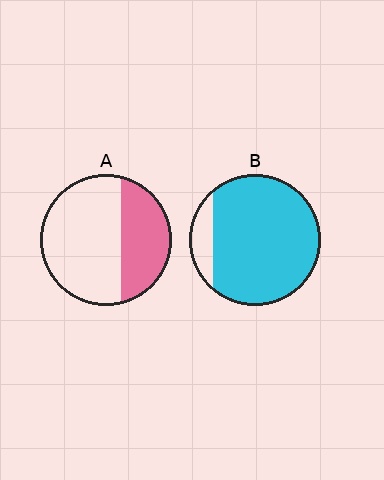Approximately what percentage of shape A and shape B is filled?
A is approximately 35% and B is approximately 90%.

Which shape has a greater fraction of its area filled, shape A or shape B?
Shape B.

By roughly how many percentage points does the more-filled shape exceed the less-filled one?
By roughly 50 percentage points (B over A).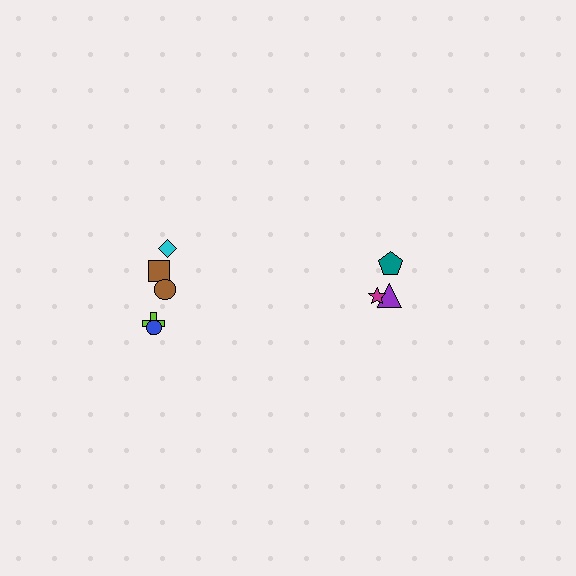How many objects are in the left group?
There are 5 objects.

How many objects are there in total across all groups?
There are 8 objects.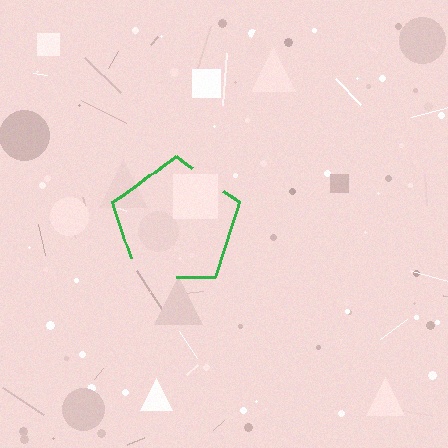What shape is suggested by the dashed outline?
The dashed outline suggests a pentagon.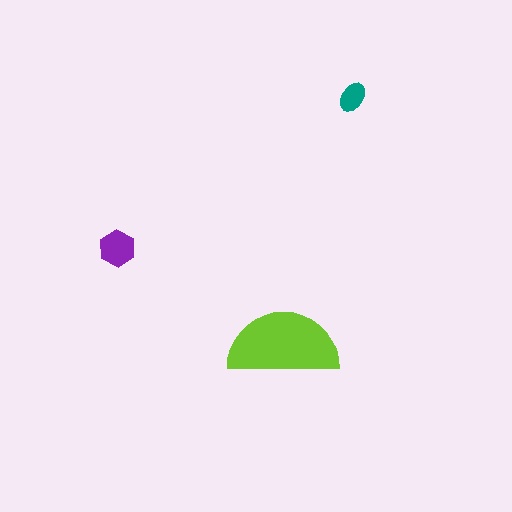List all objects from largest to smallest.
The lime semicircle, the purple hexagon, the teal ellipse.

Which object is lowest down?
The lime semicircle is bottommost.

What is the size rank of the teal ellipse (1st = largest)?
3rd.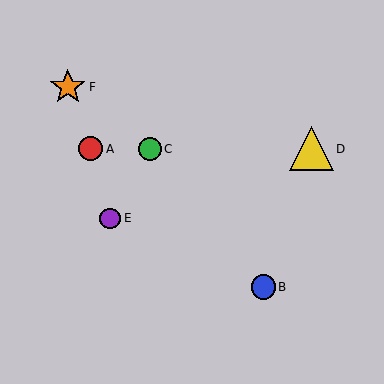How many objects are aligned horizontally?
3 objects (A, C, D) are aligned horizontally.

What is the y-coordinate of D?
Object D is at y≈149.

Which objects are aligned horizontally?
Objects A, C, D are aligned horizontally.